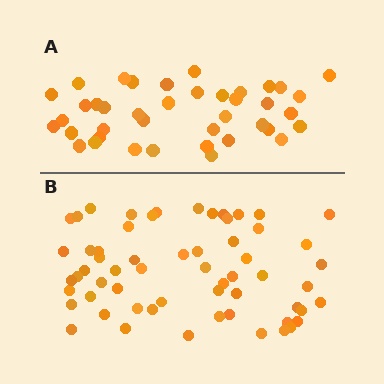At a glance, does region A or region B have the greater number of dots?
Region B (the bottom region) has more dots.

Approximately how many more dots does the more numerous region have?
Region B has approximately 20 more dots than region A.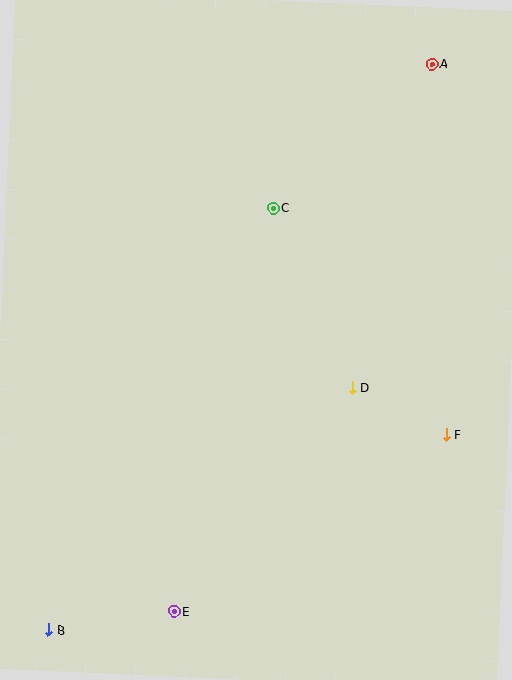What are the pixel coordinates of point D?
Point D is at (352, 388).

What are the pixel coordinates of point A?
Point A is at (432, 64).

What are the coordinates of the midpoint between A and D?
The midpoint between A and D is at (392, 226).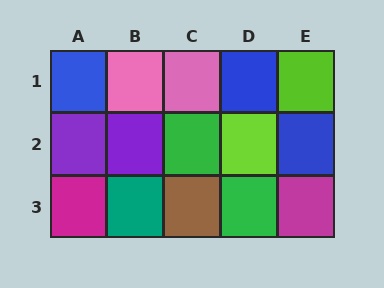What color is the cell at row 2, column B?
Purple.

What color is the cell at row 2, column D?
Lime.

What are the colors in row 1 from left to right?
Blue, pink, pink, blue, lime.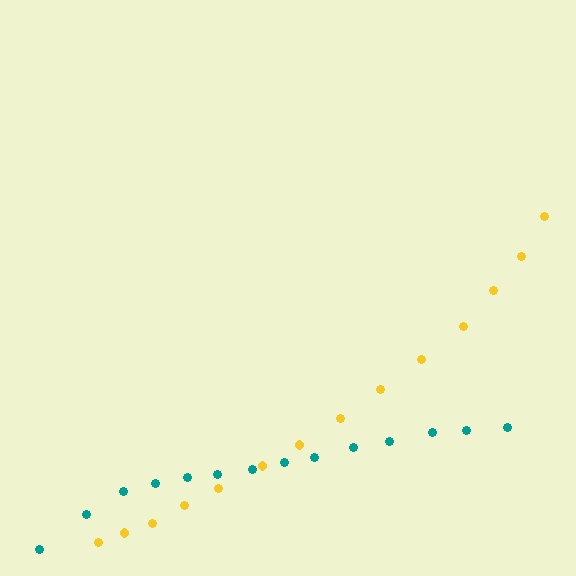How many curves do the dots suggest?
There are 2 distinct paths.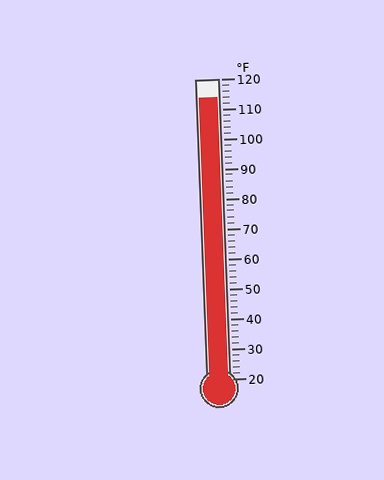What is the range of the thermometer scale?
The thermometer scale ranges from 20°F to 120°F.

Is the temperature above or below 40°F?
The temperature is above 40°F.